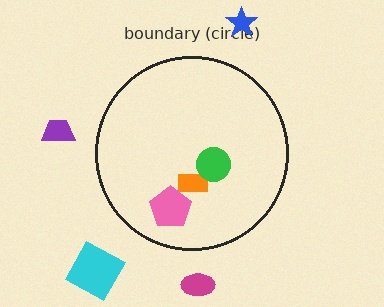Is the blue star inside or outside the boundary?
Outside.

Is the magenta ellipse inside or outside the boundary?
Outside.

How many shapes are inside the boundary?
3 inside, 4 outside.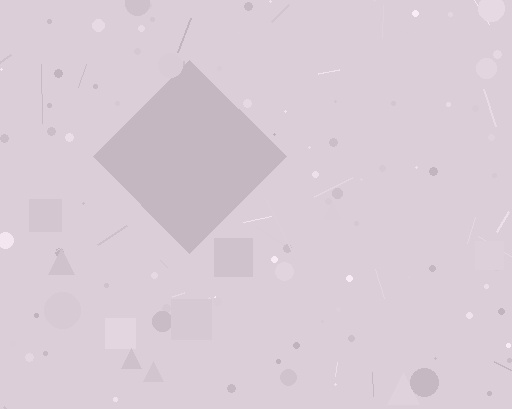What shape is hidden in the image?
A diamond is hidden in the image.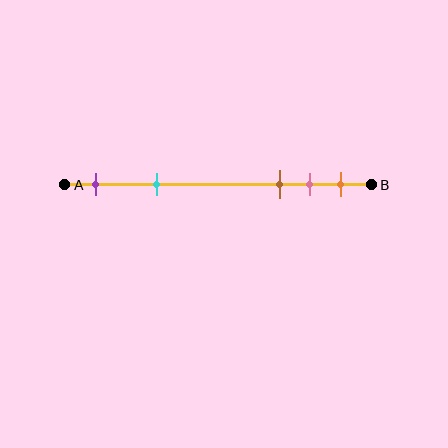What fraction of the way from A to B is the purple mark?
The purple mark is approximately 10% (0.1) of the way from A to B.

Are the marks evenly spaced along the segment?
No, the marks are not evenly spaced.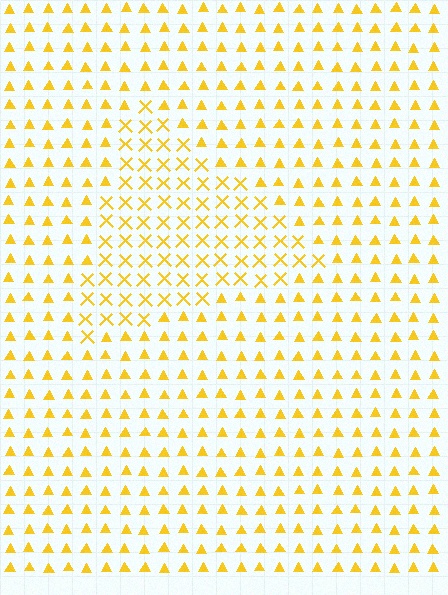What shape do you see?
I see a triangle.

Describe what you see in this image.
The image is filled with small yellow elements arranged in a uniform grid. A triangle-shaped region contains X marks, while the surrounding area contains triangles. The boundary is defined purely by the change in element shape.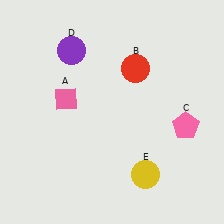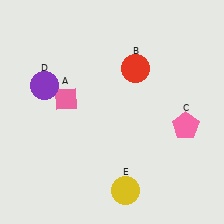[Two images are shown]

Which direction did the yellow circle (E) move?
The yellow circle (E) moved left.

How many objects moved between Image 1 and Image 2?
2 objects moved between the two images.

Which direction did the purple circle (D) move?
The purple circle (D) moved down.